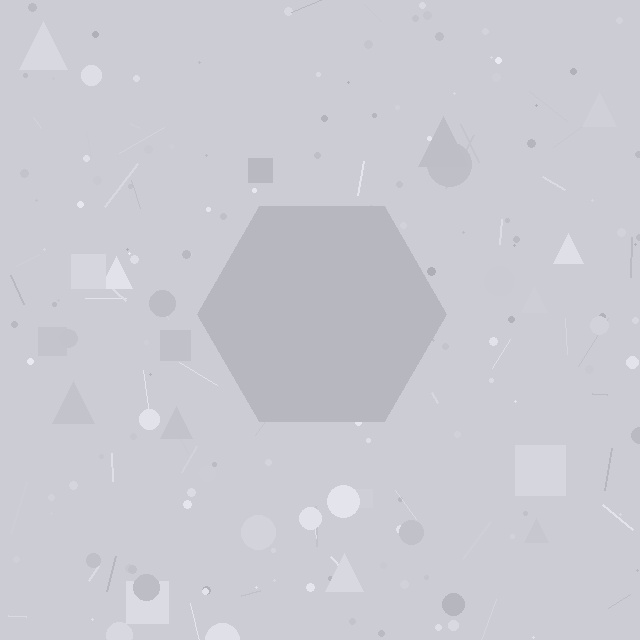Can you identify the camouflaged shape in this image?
The camouflaged shape is a hexagon.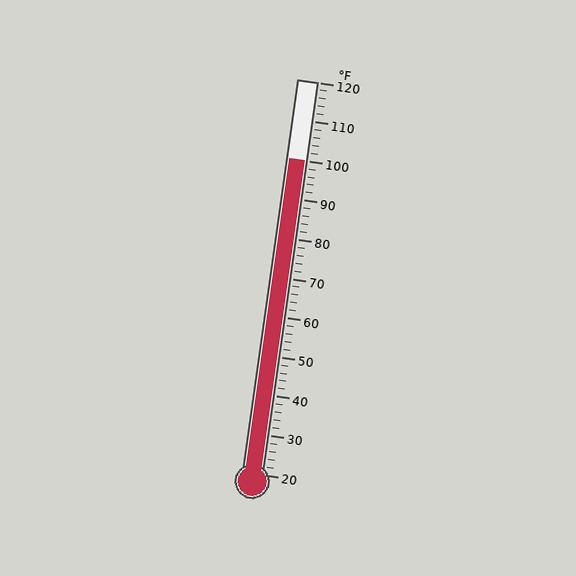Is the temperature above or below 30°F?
The temperature is above 30°F.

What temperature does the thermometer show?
The thermometer shows approximately 100°F.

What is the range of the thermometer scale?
The thermometer scale ranges from 20°F to 120°F.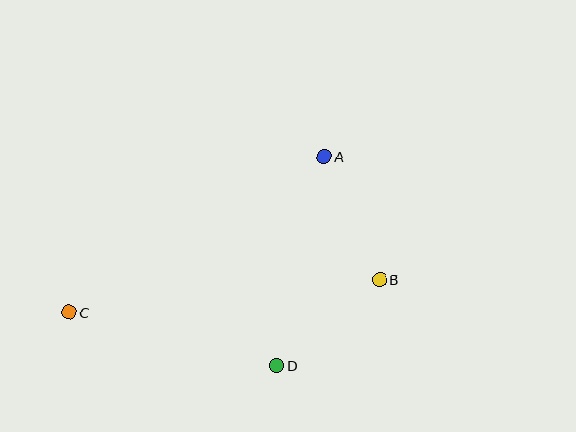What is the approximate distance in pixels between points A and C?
The distance between A and C is approximately 298 pixels.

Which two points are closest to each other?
Points B and D are closest to each other.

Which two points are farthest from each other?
Points B and C are farthest from each other.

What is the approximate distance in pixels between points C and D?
The distance between C and D is approximately 214 pixels.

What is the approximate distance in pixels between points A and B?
The distance between A and B is approximately 135 pixels.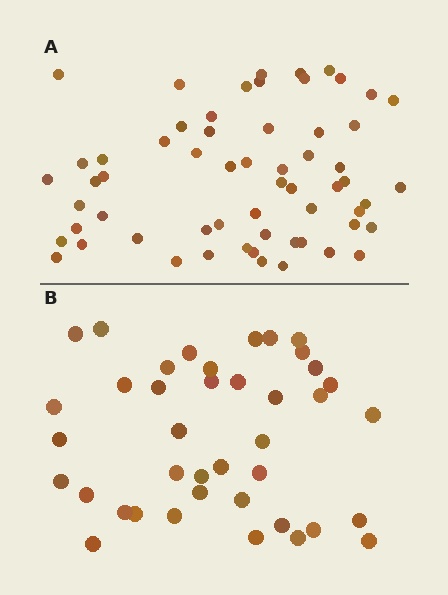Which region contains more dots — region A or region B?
Region A (the top region) has more dots.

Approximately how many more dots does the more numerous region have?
Region A has approximately 20 more dots than region B.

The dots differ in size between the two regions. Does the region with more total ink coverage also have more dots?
No. Region B has more total ink coverage because its dots are larger, but region A actually contains more individual dots. Total area can be misleading — the number of items is what matters here.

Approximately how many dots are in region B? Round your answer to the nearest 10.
About 40 dots.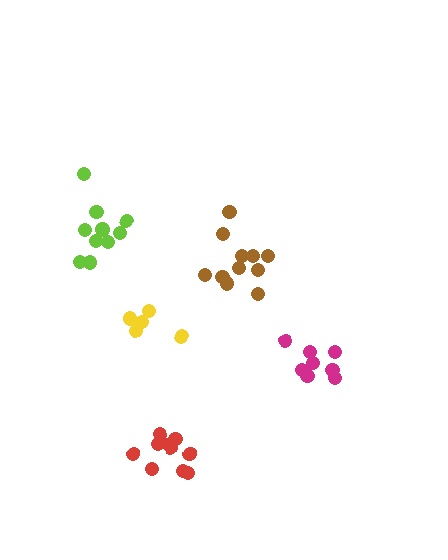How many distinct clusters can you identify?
There are 5 distinct clusters.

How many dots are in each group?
Group 1: 10 dots, Group 2: 5 dots, Group 3: 10 dots, Group 4: 11 dots, Group 5: 9 dots (45 total).